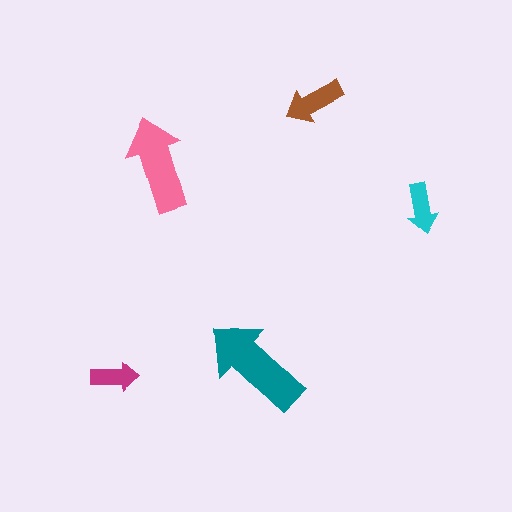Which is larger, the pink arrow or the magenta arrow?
The pink one.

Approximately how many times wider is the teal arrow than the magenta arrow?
About 2 times wider.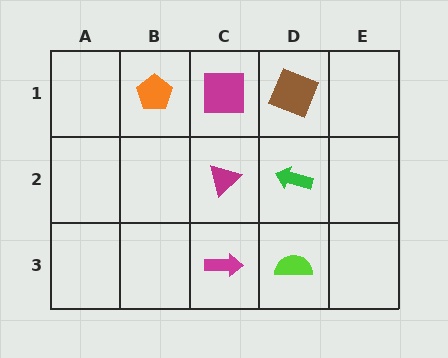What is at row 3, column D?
A lime semicircle.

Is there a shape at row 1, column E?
No, that cell is empty.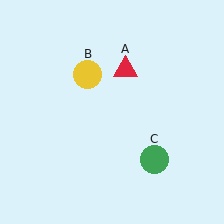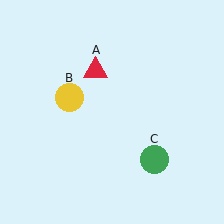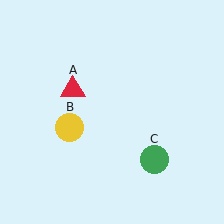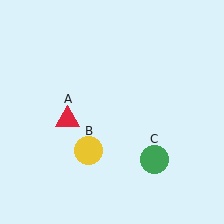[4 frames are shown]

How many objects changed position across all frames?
2 objects changed position: red triangle (object A), yellow circle (object B).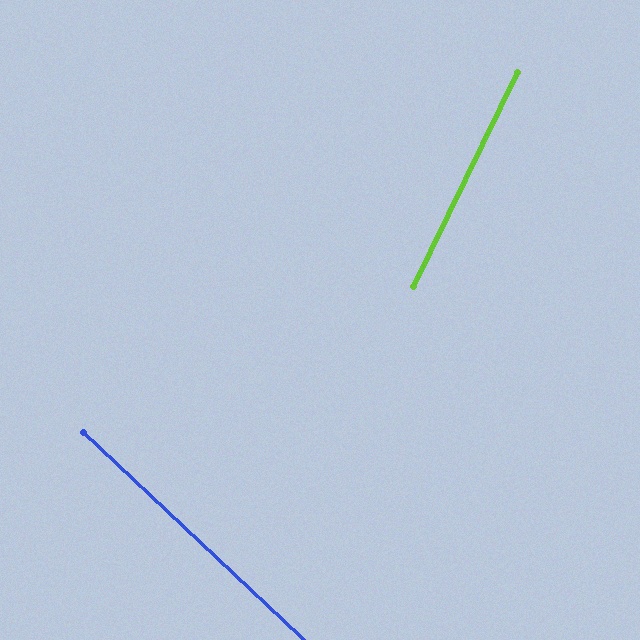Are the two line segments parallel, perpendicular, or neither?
Neither parallel nor perpendicular — they differ by about 73°.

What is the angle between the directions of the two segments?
Approximately 73 degrees.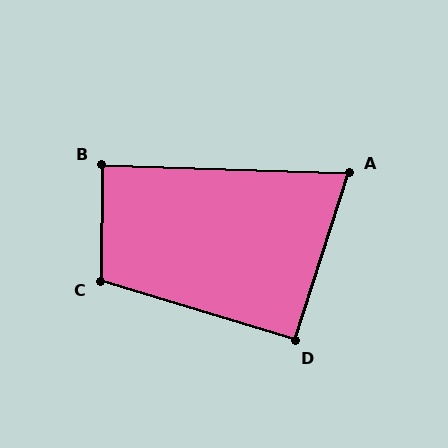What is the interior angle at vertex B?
Approximately 89 degrees (approximately right).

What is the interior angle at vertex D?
Approximately 91 degrees (approximately right).